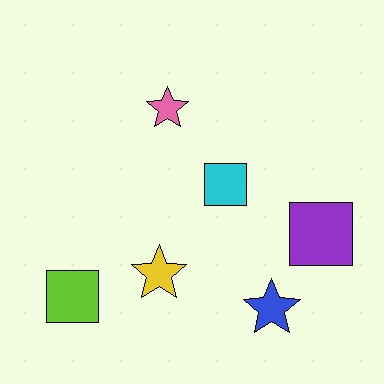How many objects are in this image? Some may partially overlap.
There are 6 objects.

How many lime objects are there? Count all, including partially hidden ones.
There is 1 lime object.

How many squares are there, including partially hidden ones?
There are 3 squares.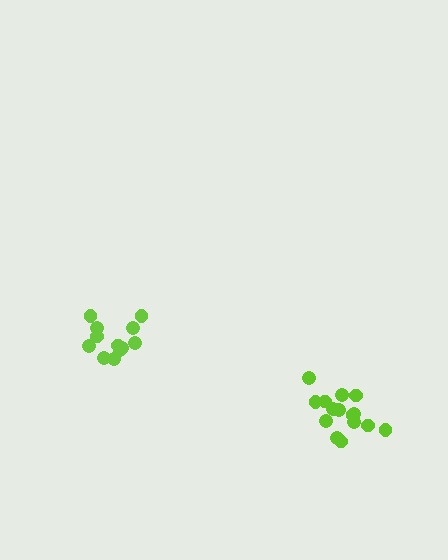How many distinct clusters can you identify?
There are 2 distinct clusters.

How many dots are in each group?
Group 1: 12 dots, Group 2: 15 dots (27 total).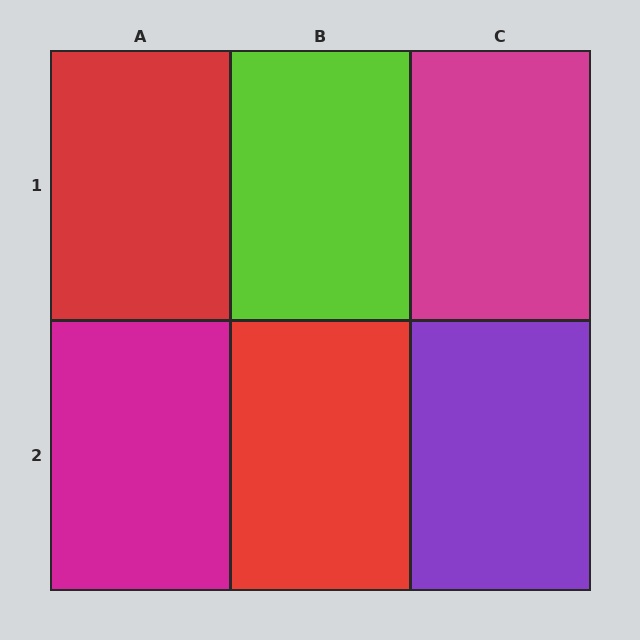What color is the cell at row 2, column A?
Magenta.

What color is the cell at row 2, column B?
Red.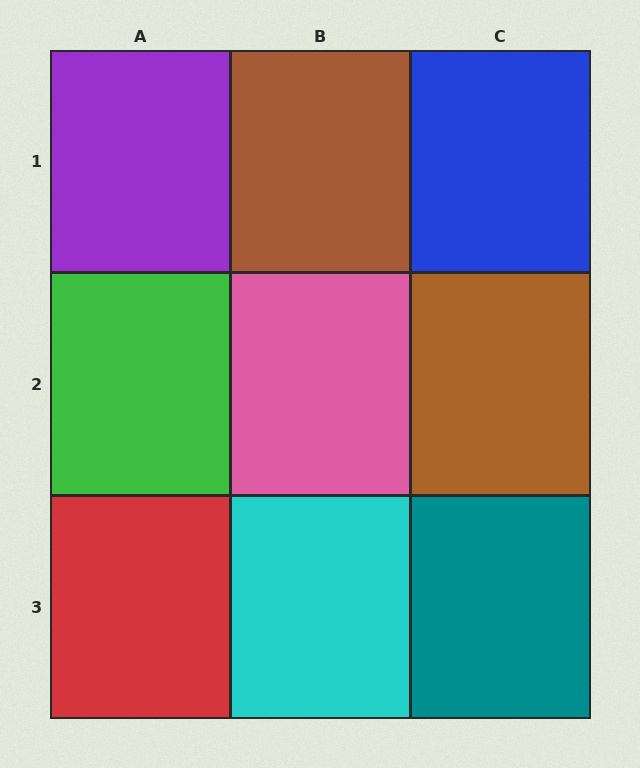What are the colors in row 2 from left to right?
Green, pink, brown.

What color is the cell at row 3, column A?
Red.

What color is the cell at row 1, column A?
Purple.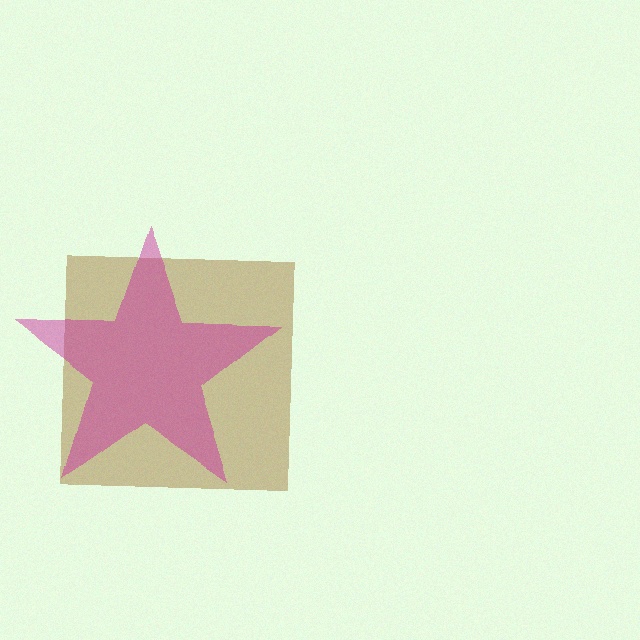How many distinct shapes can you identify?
There are 2 distinct shapes: a brown square, a magenta star.